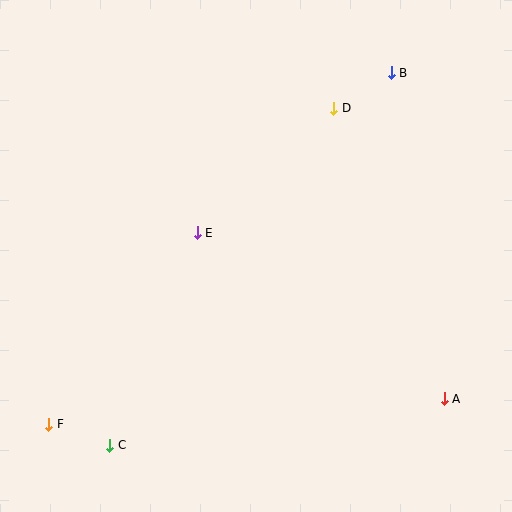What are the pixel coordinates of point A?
Point A is at (444, 399).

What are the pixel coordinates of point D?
Point D is at (334, 108).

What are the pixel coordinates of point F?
Point F is at (49, 424).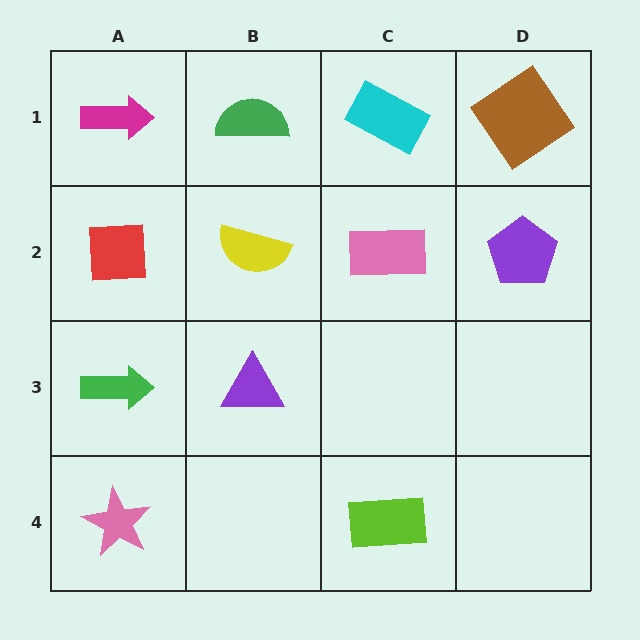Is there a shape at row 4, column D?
No, that cell is empty.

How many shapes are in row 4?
2 shapes.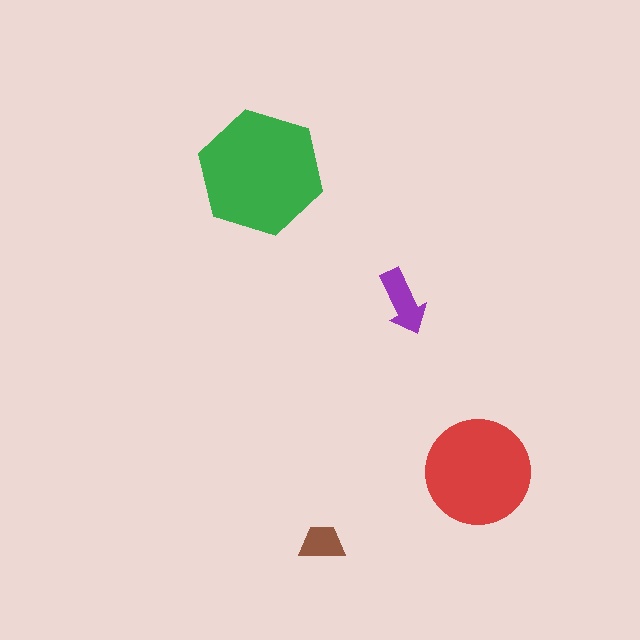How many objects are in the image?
There are 4 objects in the image.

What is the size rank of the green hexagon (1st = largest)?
1st.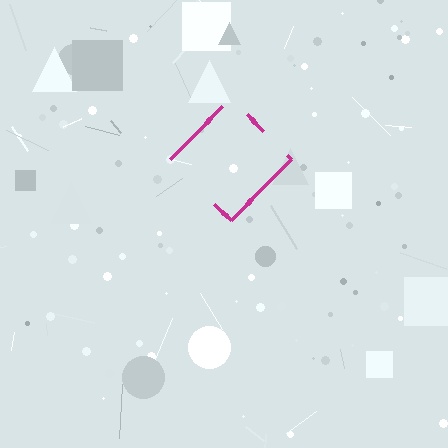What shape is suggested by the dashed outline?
The dashed outline suggests a diamond.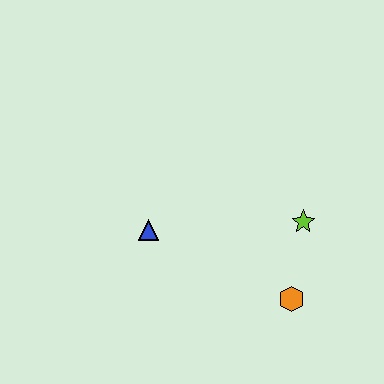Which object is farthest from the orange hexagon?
The blue triangle is farthest from the orange hexagon.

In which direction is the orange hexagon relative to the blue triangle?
The orange hexagon is to the right of the blue triangle.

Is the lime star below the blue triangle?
No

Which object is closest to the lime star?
The orange hexagon is closest to the lime star.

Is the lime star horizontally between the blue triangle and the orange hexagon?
No